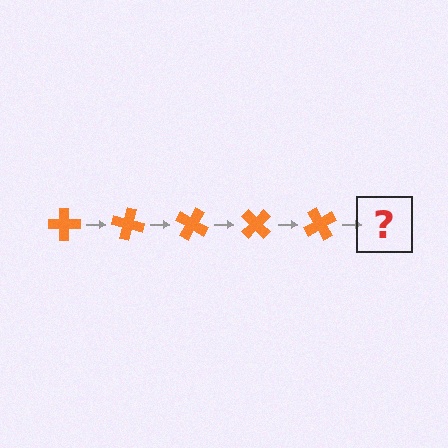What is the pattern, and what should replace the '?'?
The pattern is that the cross rotates 15 degrees each step. The '?' should be an orange cross rotated 75 degrees.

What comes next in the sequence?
The next element should be an orange cross rotated 75 degrees.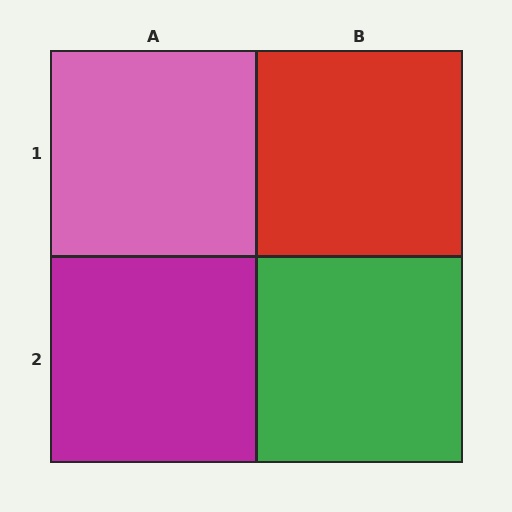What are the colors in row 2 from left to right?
Magenta, green.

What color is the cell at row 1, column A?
Pink.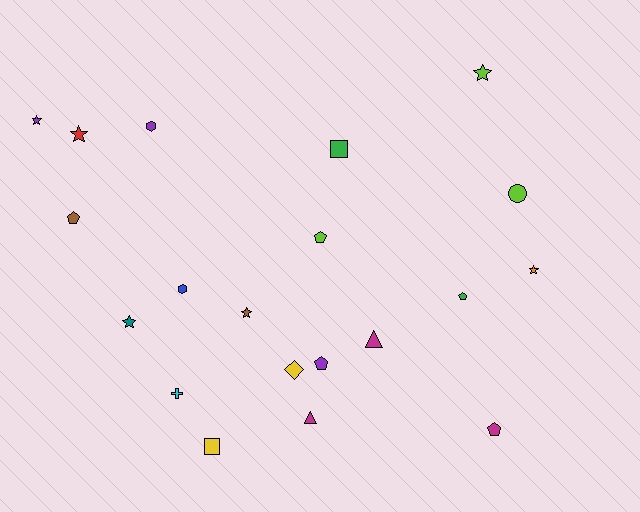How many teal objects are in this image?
There is 1 teal object.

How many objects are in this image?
There are 20 objects.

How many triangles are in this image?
There are 2 triangles.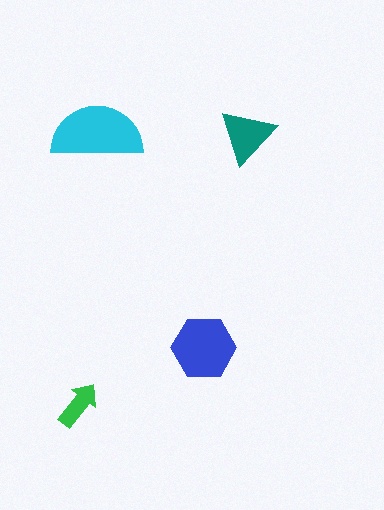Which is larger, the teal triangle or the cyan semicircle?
The cyan semicircle.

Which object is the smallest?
The green arrow.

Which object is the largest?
The cyan semicircle.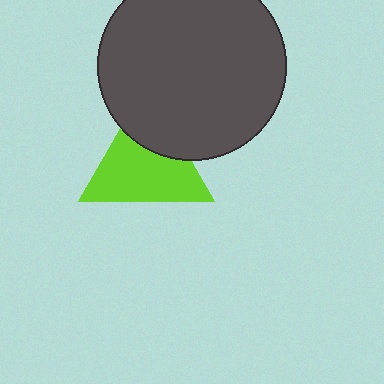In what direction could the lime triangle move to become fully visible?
The lime triangle could move down. That would shift it out from behind the dark gray circle entirely.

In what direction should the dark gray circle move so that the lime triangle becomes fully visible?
The dark gray circle should move up. That is the shortest direction to clear the overlap and leave the lime triangle fully visible.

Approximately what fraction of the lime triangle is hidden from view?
Roughly 31% of the lime triangle is hidden behind the dark gray circle.